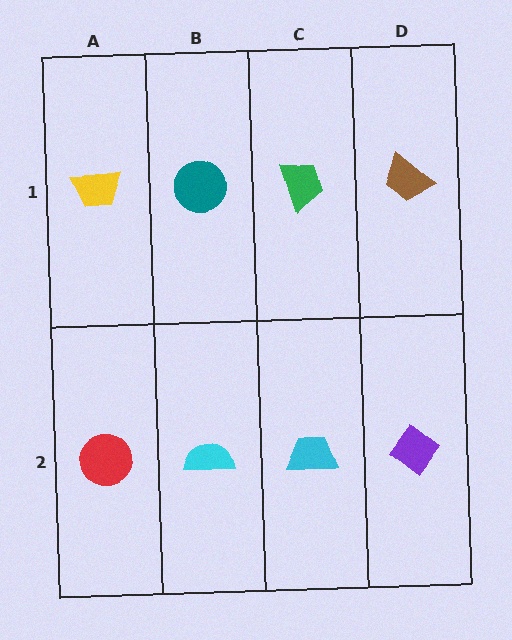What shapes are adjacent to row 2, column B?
A teal circle (row 1, column B), a red circle (row 2, column A), a cyan trapezoid (row 2, column C).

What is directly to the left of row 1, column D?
A green trapezoid.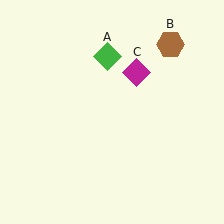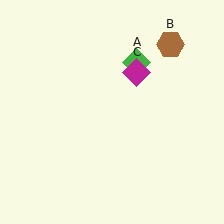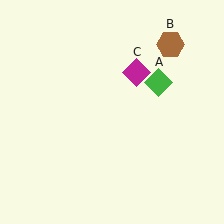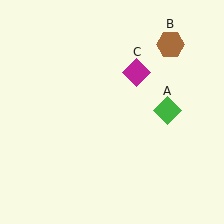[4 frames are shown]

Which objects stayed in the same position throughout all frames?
Brown hexagon (object B) and magenta diamond (object C) remained stationary.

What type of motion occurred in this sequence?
The green diamond (object A) rotated clockwise around the center of the scene.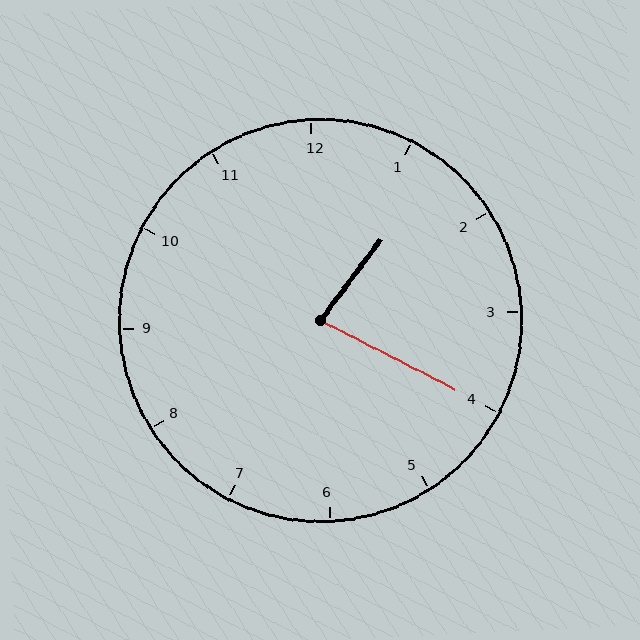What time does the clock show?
1:20.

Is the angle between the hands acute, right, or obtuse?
It is acute.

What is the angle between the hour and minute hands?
Approximately 80 degrees.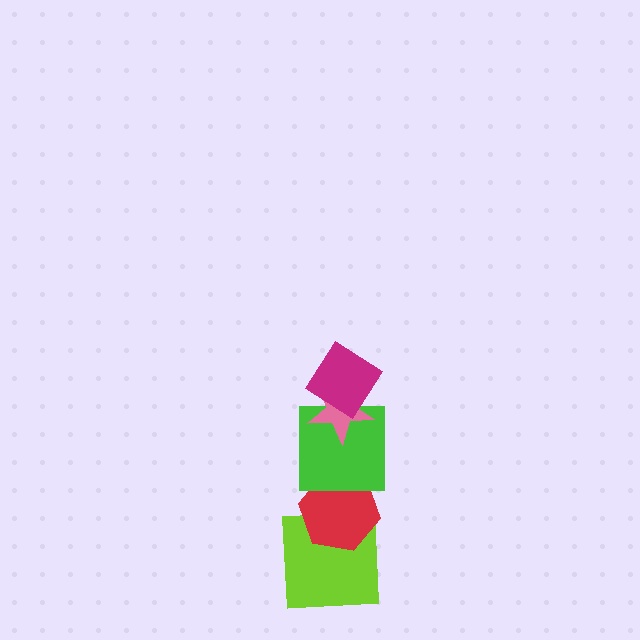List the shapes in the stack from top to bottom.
From top to bottom: the magenta diamond, the pink star, the green square, the red hexagon, the lime square.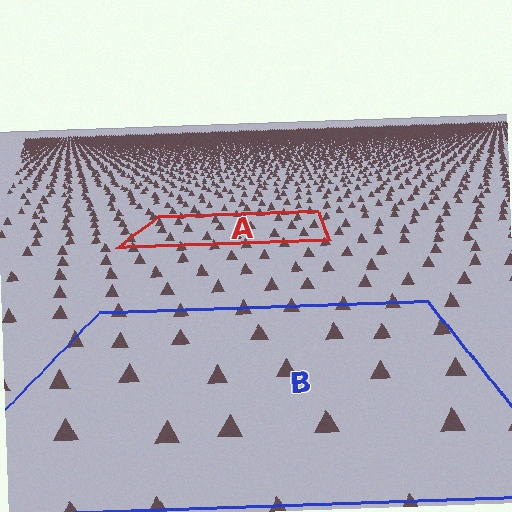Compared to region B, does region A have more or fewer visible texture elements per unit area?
Region A has more texture elements per unit area — they are packed more densely because it is farther away.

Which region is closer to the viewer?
Region B is closer. The texture elements there are larger and more spread out.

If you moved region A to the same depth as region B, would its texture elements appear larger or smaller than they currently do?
They would appear larger. At a closer depth, the same texture elements are projected at a bigger on-screen size.